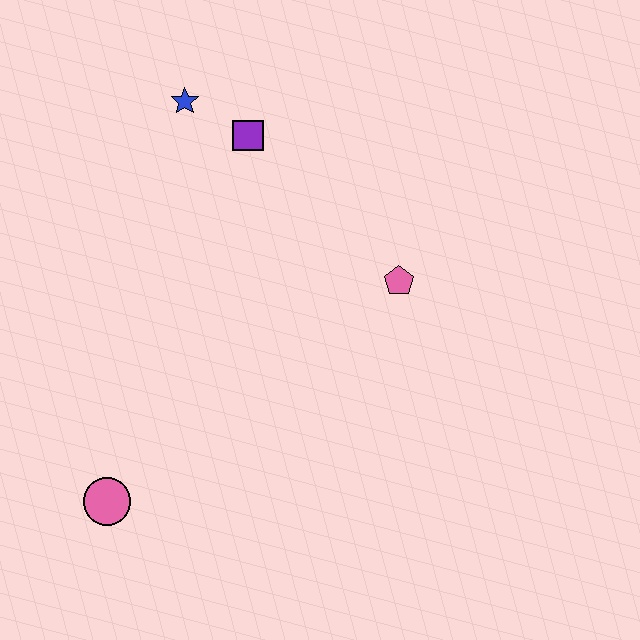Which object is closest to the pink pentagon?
The purple square is closest to the pink pentagon.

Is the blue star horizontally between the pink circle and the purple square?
Yes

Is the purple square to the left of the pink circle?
No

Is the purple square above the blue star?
No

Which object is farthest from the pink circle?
The blue star is farthest from the pink circle.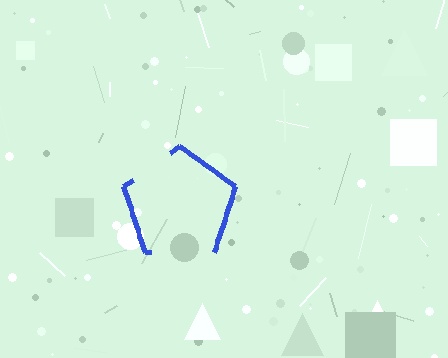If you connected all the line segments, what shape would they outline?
They would outline a pentagon.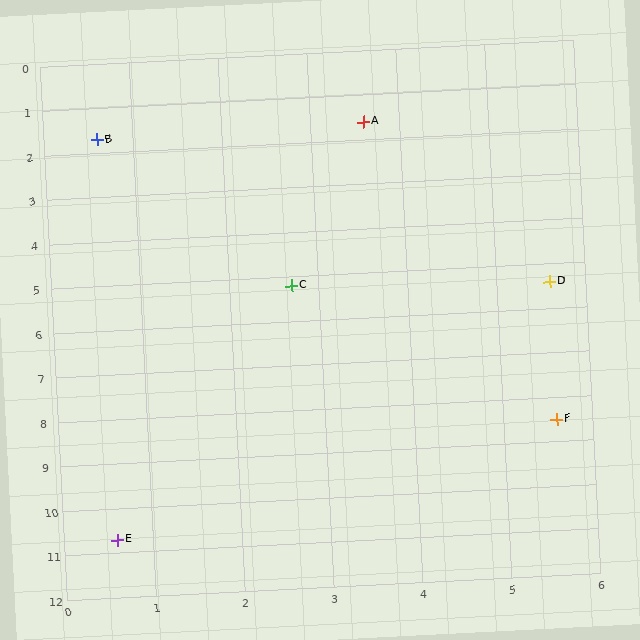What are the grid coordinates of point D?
Point D is at approximately (5.6, 5.4).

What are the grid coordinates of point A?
Point A is at approximately (3.6, 1.6).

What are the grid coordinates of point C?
Point C is at approximately (2.7, 5.2).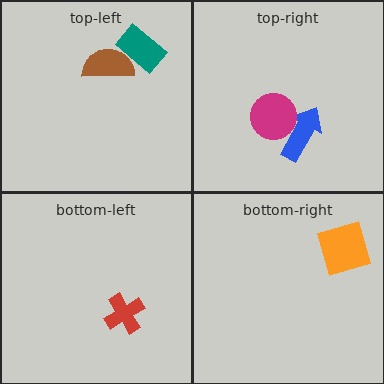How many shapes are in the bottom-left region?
1.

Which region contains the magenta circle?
The top-right region.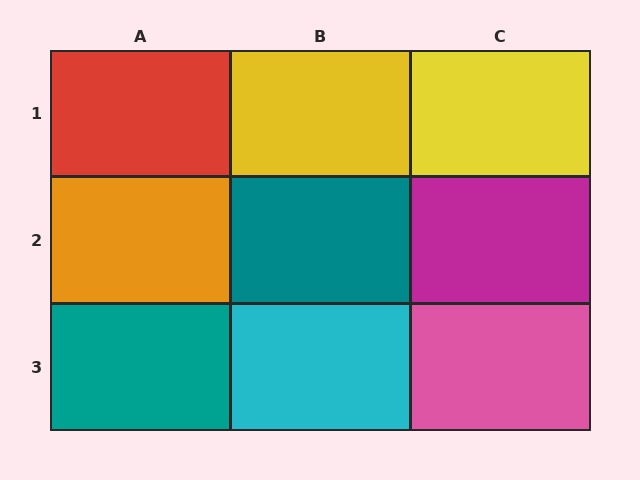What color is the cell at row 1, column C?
Yellow.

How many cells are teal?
2 cells are teal.